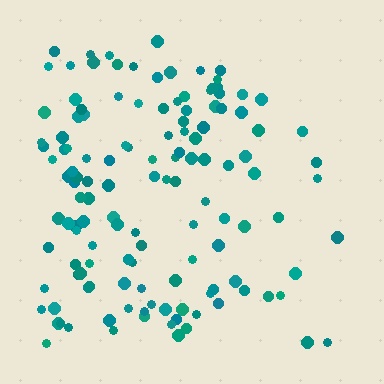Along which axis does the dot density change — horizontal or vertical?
Horizontal.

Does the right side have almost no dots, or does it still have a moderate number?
Still a moderate number, just noticeably fewer than the left.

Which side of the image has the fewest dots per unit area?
The right.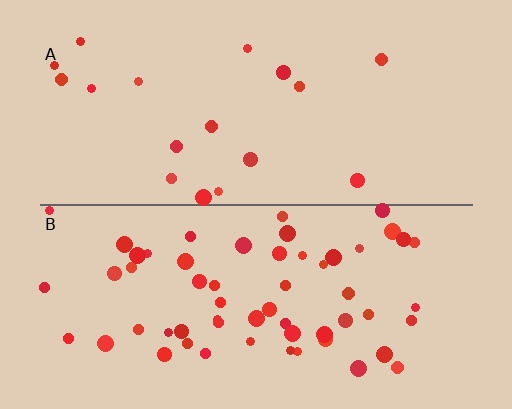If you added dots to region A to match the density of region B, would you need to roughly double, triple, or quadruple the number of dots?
Approximately triple.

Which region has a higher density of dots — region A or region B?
B (the bottom).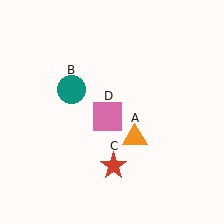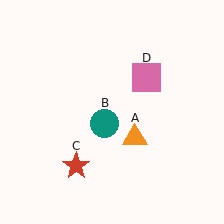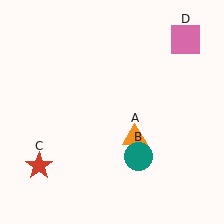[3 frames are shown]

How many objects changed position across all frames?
3 objects changed position: teal circle (object B), red star (object C), pink square (object D).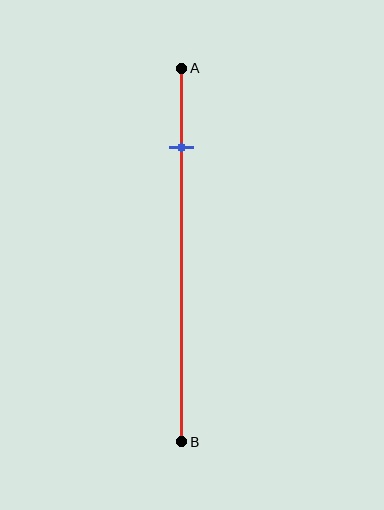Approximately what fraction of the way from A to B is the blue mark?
The blue mark is approximately 20% of the way from A to B.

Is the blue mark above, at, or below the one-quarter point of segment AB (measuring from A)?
The blue mark is above the one-quarter point of segment AB.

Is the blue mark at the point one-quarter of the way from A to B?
No, the mark is at about 20% from A, not at the 25% one-quarter point.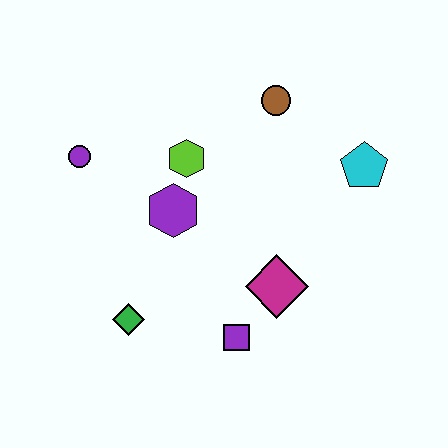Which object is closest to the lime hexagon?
The purple hexagon is closest to the lime hexagon.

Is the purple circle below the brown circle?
Yes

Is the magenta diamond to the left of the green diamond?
No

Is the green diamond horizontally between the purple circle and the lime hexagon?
Yes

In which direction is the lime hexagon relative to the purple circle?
The lime hexagon is to the right of the purple circle.